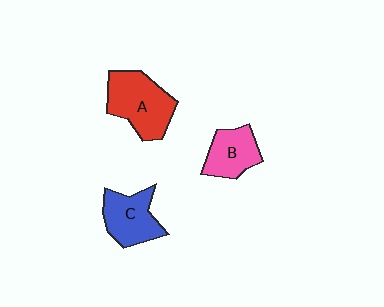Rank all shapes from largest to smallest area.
From largest to smallest: A (red), C (blue), B (pink).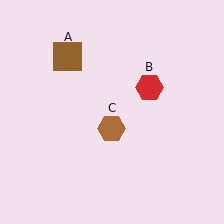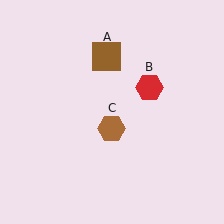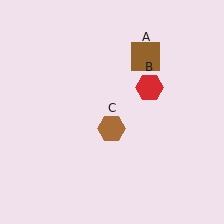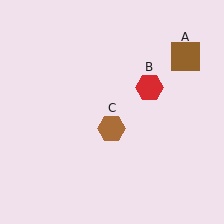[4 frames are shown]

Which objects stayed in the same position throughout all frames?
Red hexagon (object B) and brown hexagon (object C) remained stationary.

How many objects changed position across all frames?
1 object changed position: brown square (object A).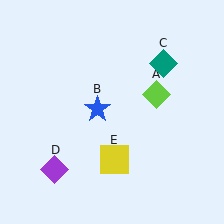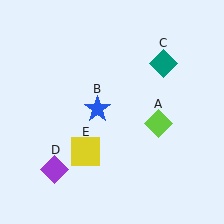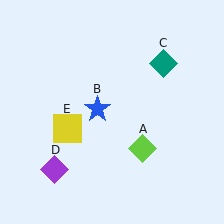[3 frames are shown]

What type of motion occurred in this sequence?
The lime diamond (object A), yellow square (object E) rotated clockwise around the center of the scene.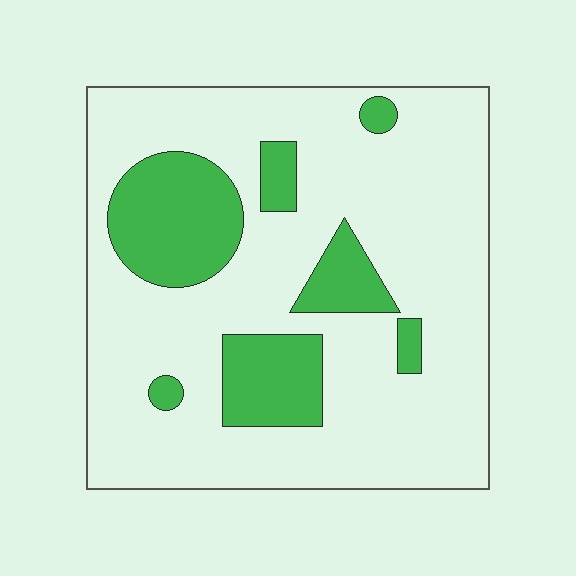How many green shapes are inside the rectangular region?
7.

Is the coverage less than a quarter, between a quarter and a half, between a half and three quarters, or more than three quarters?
Less than a quarter.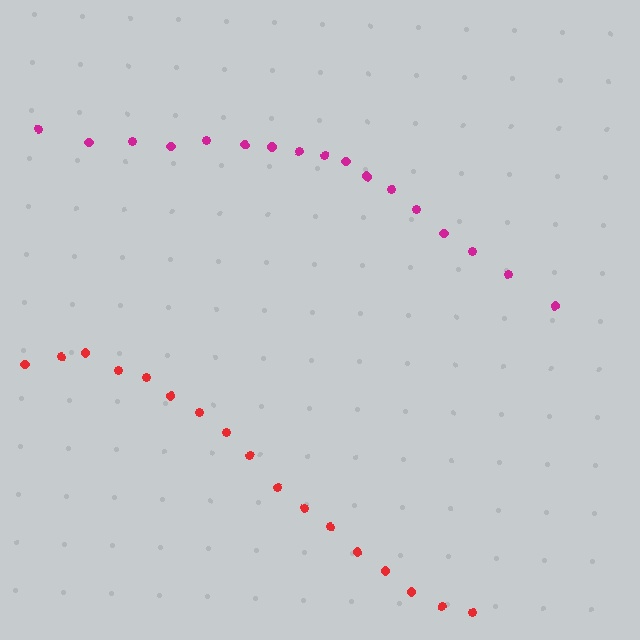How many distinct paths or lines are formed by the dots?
There are 2 distinct paths.